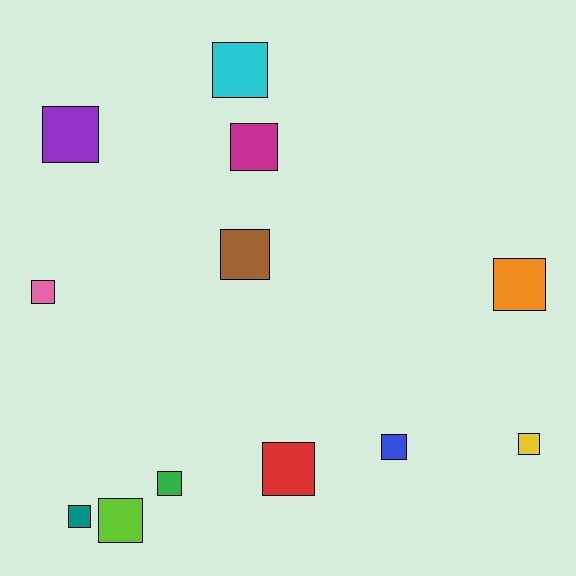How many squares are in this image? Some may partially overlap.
There are 12 squares.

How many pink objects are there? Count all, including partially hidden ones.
There is 1 pink object.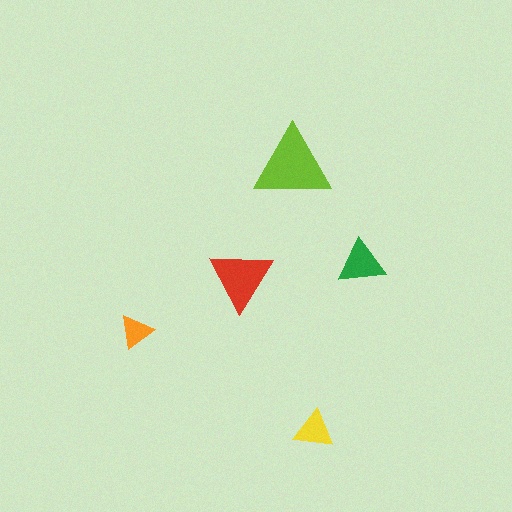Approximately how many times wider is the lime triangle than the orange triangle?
About 2.5 times wider.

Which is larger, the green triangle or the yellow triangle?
The green one.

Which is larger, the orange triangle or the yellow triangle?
The yellow one.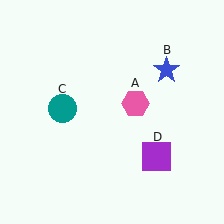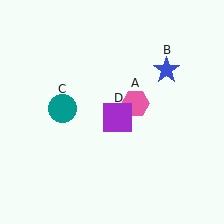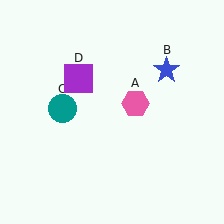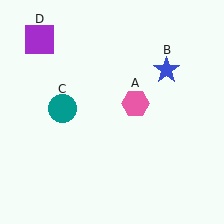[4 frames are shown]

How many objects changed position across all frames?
1 object changed position: purple square (object D).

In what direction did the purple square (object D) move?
The purple square (object D) moved up and to the left.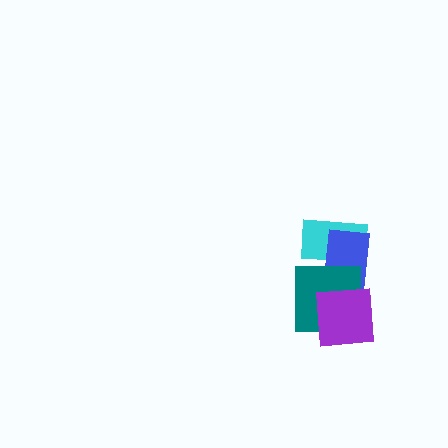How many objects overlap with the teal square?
2 objects overlap with the teal square.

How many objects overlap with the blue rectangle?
3 objects overlap with the blue rectangle.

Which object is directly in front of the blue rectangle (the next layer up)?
The teal square is directly in front of the blue rectangle.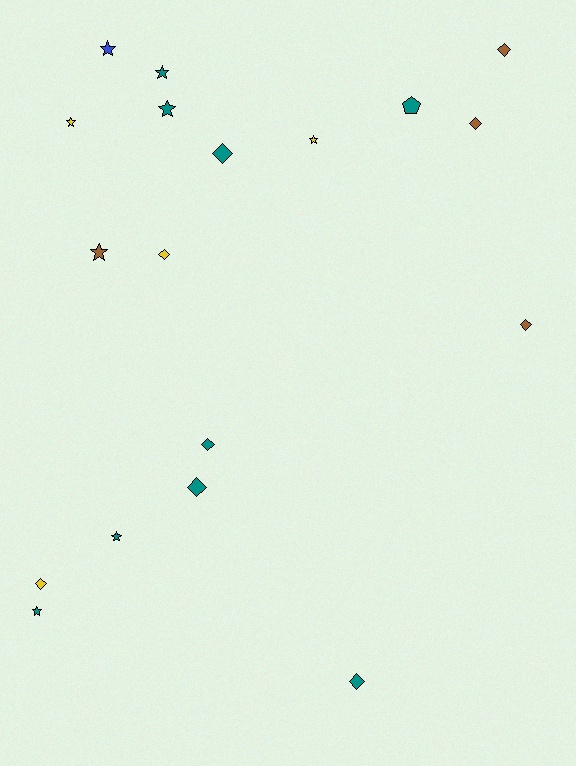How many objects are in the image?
There are 18 objects.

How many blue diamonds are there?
There are no blue diamonds.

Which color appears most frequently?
Teal, with 9 objects.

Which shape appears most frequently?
Diamond, with 9 objects.